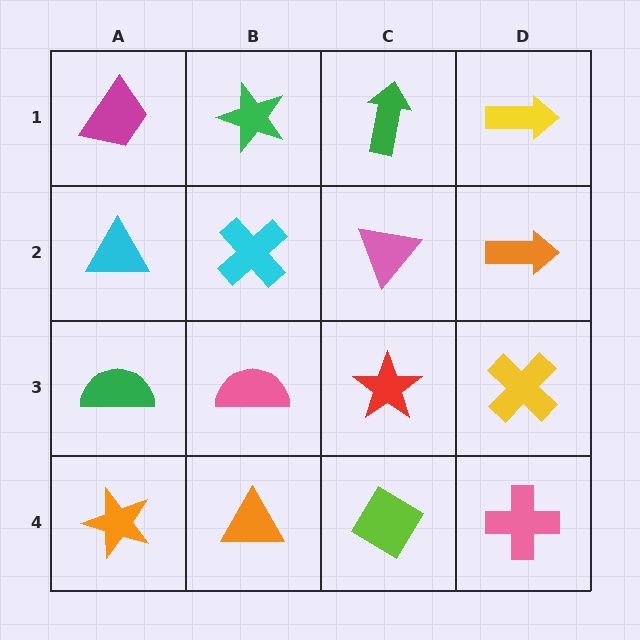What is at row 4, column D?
A pink cross.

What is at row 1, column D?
A yellow arrow.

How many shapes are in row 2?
4 shapes.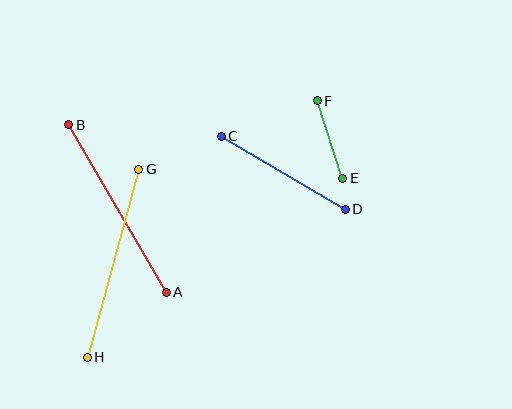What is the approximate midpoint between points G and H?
The midpoint is at approximately (113, 263) pixels.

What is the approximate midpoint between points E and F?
The midpoint is at approximately (330, 140) pixels.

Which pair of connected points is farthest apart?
Points G and H are farthest apart.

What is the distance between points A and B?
The distance is approximately 194 pixels.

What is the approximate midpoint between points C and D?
The midpoint is at approximately (283, 173) pixels.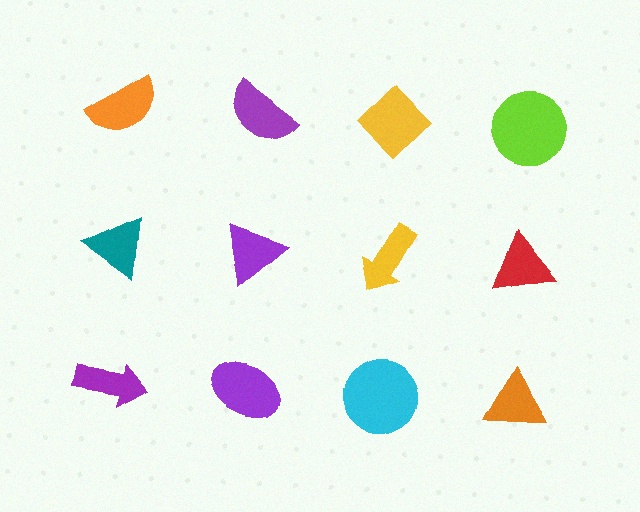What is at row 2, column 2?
A purple triangle.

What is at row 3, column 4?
An orange triangle.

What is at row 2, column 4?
A red triangle.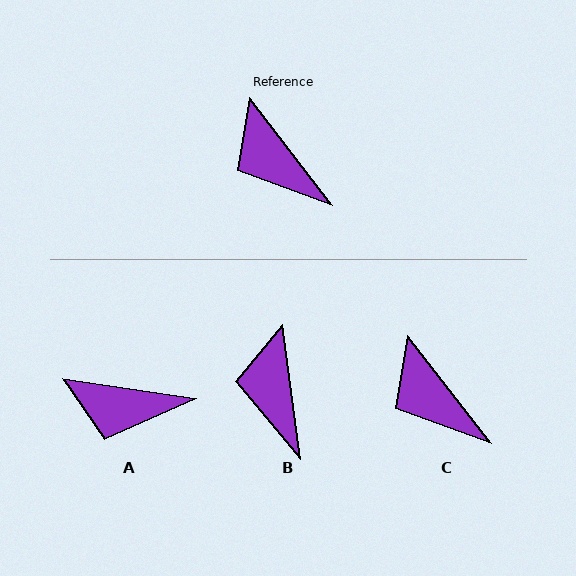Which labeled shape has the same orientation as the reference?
C.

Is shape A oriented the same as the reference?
No, it is off by about 44 degrees.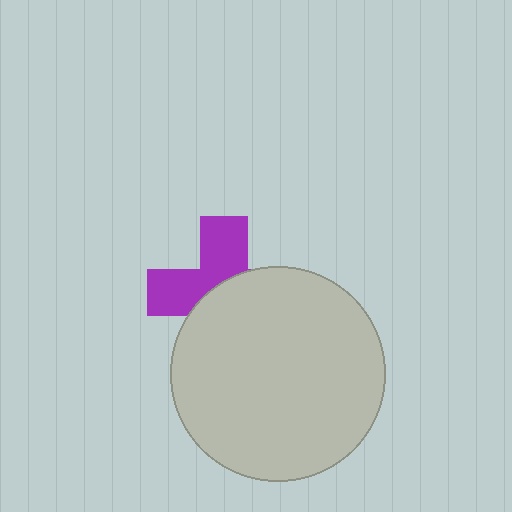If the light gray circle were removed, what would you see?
You would see the complete purple cross.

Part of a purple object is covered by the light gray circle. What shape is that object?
It is a cross.